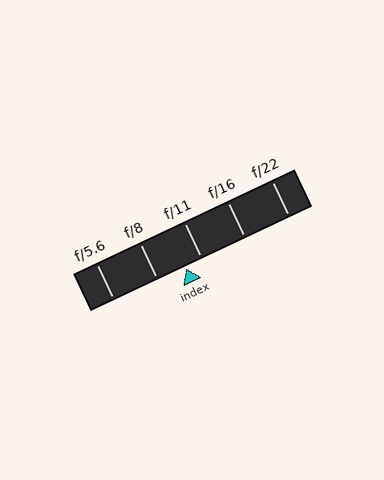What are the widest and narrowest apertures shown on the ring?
The widest aperture shown is f/5.6 and the narrowest is f/22.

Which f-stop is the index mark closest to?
The index mark is closest to f/11.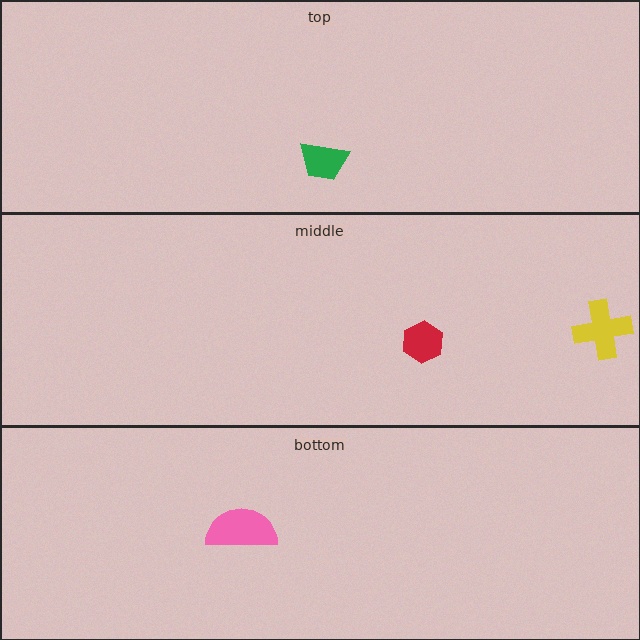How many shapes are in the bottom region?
1.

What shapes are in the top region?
The green trapezoid.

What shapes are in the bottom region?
The pink semicircle.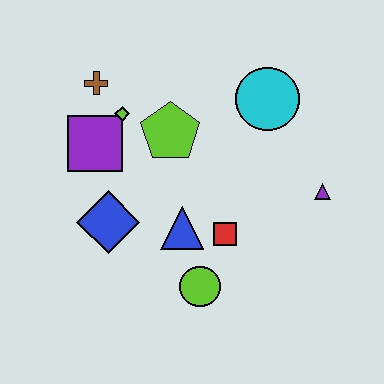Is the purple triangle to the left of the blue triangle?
No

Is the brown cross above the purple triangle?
Yes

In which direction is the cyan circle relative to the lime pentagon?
The cyan circle is to the right of the lime pentagon.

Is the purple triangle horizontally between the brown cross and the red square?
No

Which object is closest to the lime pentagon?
The lime diamond is closest to the lime pentagon.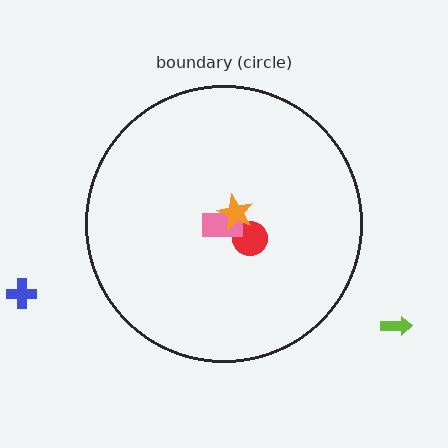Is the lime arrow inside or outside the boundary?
Outside.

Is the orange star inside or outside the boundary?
Inside.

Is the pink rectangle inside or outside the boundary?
Inside.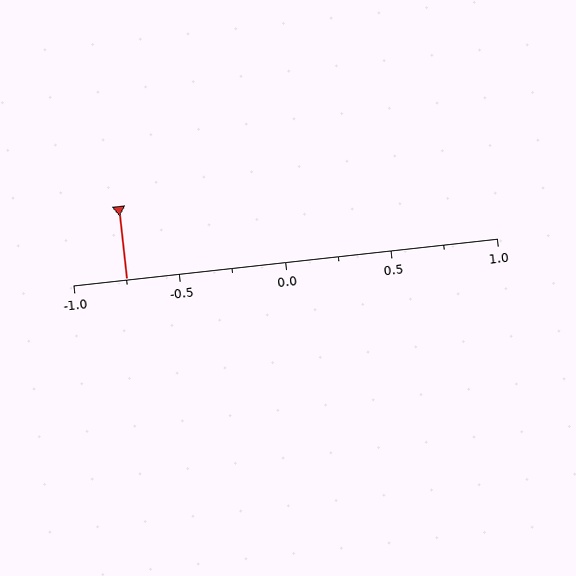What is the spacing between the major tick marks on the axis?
The major ticks are spaced 0.5 apart.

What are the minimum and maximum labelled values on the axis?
The axis runs from -1.0 to 1.0.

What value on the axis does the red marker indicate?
The marker indicates approximately -0.75.